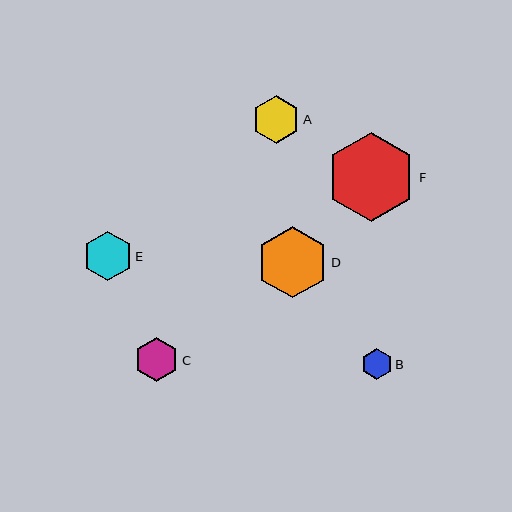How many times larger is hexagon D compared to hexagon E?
Hexagon D is approximately 1.4 times the size of hexagon E.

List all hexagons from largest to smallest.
From largest to smallest: F, D, E, A, C, B.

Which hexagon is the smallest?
Hexagon B is the smallest with a size of approximately 31 pixels.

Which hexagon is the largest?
Hexagon F is the largest with a size of approximately 89 pixels.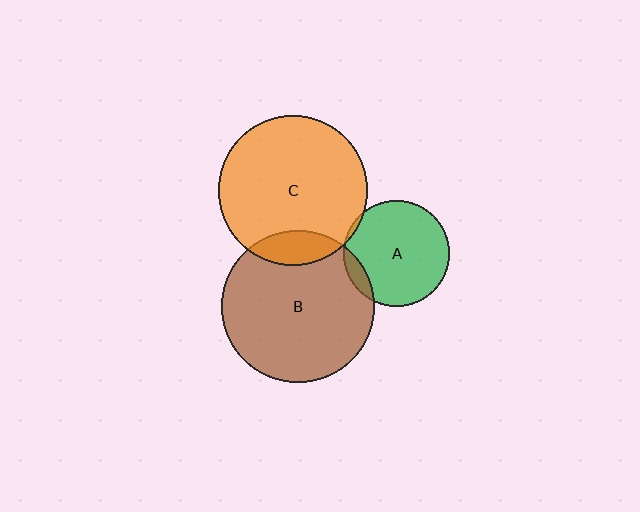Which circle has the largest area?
Circle B (brown).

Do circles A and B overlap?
Yes.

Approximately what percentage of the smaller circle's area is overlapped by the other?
Approximately 10%.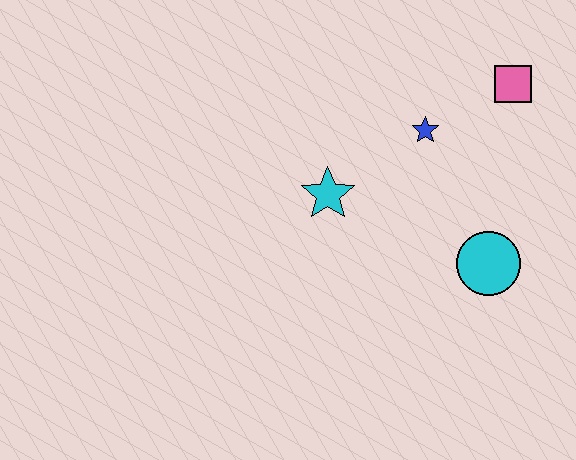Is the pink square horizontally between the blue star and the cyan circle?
No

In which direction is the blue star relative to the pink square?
The blue star is to the left of the pink square.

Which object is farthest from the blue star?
The cyan circle is farthest from the blue star.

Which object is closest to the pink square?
The blue star is closest to the pink square.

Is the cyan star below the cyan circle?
No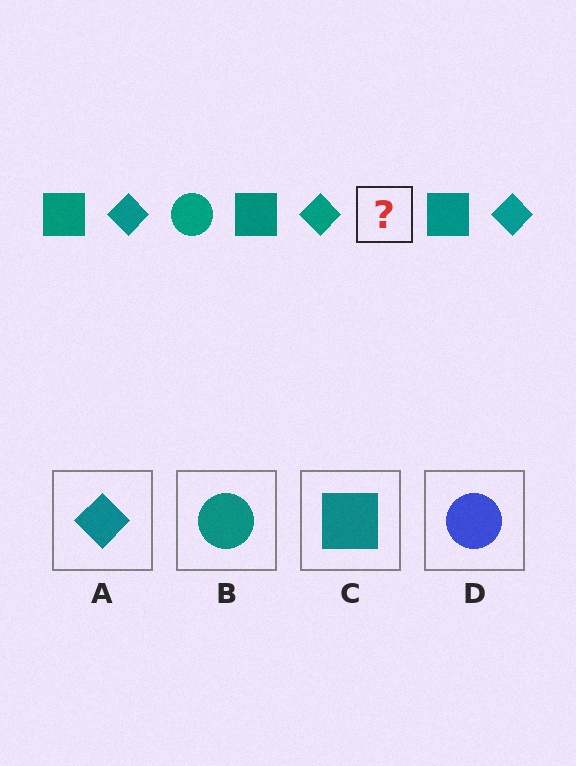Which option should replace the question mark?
Option B.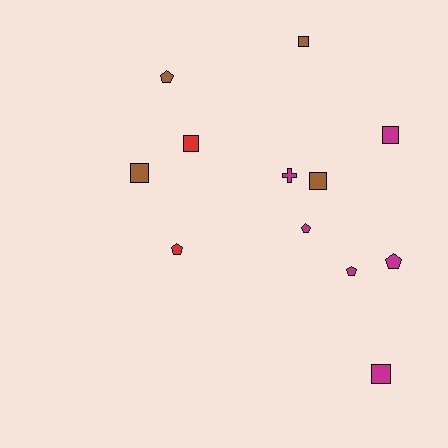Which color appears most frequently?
Magenta, with 6 objects.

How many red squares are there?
There is 1 red square.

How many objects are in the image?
There are 12 objects.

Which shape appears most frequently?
Square, with 6 objects.